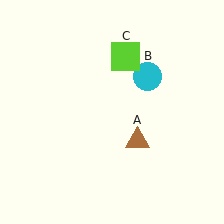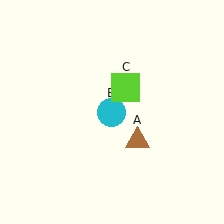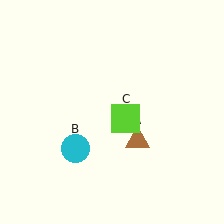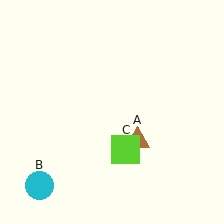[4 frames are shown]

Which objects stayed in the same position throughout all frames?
Brown triangle (object A) remained stationary.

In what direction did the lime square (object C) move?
The lime square (object C) moved down.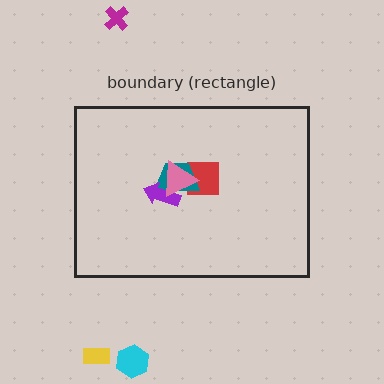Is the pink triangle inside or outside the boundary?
Inside.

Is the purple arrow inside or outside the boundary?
Inside.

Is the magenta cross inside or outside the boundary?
Outside.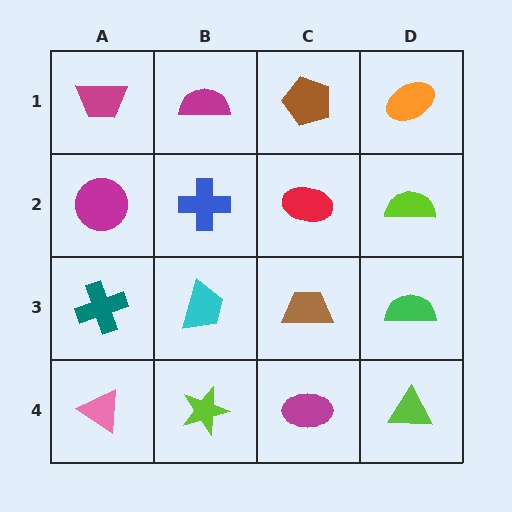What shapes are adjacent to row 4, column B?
A cyan trapezoid (row 3, column B), a pink triangle (row 4, column A), a magenta ellipse (row 4, column C).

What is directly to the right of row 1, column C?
An orange ellipse.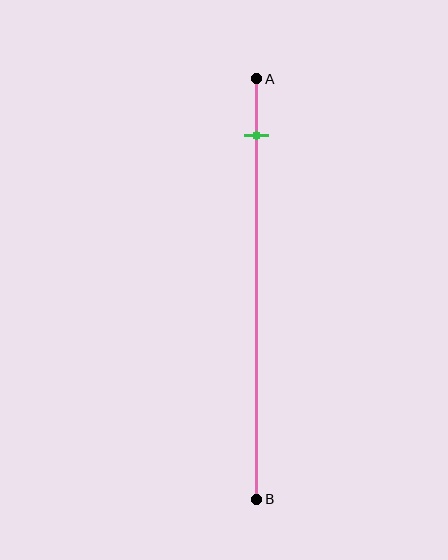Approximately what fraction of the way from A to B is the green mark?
The green mark is approximately 15% of the way from A to B.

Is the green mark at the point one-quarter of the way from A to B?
No, the mark is at about 15% from A, not at the 25% one-quarter point.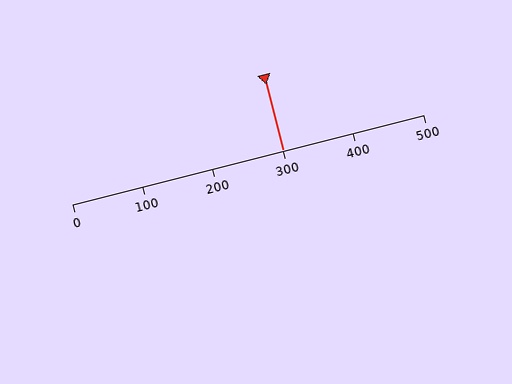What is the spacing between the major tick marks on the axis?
The major ticks are spaced 100 apart.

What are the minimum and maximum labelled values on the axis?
The axis runs from 0 to 500.